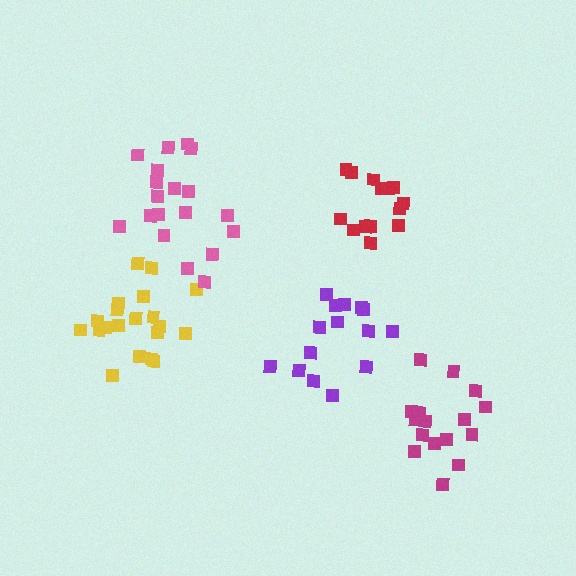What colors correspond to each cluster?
The clusters are colored: yellow, purple, red, pink, magenta.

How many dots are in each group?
Group 1: 20 dots, Group 2: 15 dots, Group 3: 14 dots, Group 4: 19 dots, Group 5: 16 dots (84 total).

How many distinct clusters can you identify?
There are 5 distinct clusters.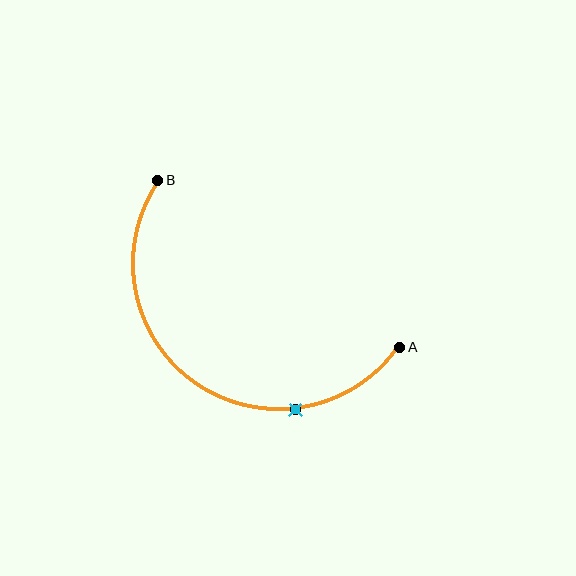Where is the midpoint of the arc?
The arc midpoint is the point on the curve farthest from the straight line joining A and B. It sits below and to the left of that line.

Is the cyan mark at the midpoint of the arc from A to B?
No. The cyan mark lies on the arc but is closer to endpoint A. The arc midpoint would be at the point on the curve equidistant along the arc from both A and B.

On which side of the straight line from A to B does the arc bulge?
The arc bulges below and to the left of the straight line connecting A and B.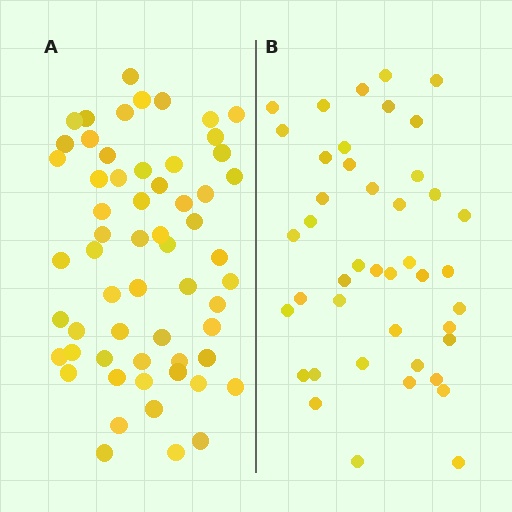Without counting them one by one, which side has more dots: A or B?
Region A (the left region) has more dots.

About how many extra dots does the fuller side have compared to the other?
Region A has approximately 15 more dots than region B.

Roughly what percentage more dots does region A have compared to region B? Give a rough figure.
About 35% more.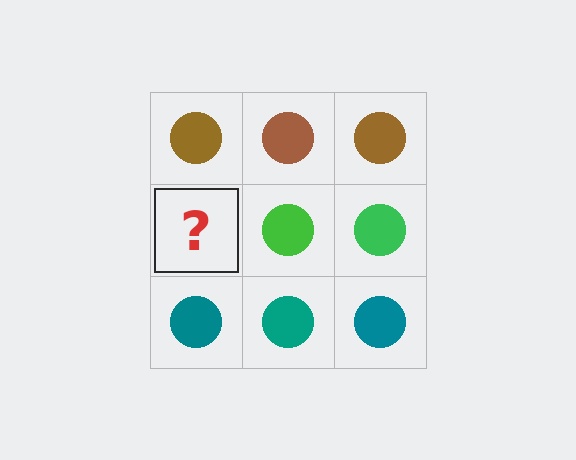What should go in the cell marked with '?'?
The missing cell should contain a green circle.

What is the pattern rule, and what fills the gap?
The rule is that each row has a consistent color. The gap should be filled with a green circle.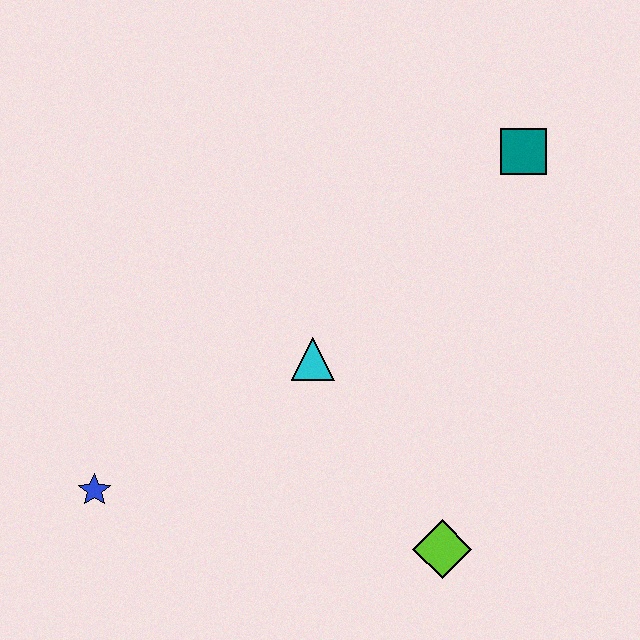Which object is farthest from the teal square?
The blue star is farthest from the teal square.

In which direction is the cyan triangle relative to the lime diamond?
The cyan triangle is above the lime diamond.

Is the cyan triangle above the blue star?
Yes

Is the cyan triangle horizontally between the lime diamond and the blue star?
Yes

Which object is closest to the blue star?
The cyan triangle is closest to the blue star.